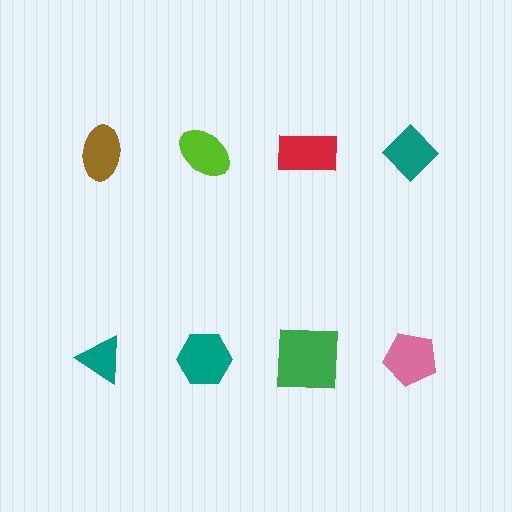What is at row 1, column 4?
A teal diamond.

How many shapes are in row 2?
4 shapes.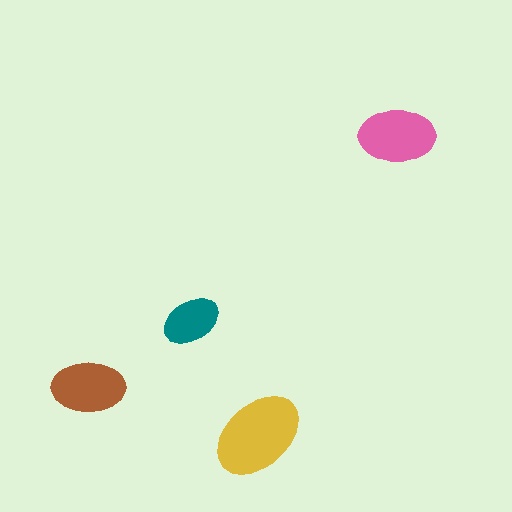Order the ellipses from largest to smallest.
the yellow one, the pink one, the brown one, the teal one.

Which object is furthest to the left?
The brown ellipse is leftmost.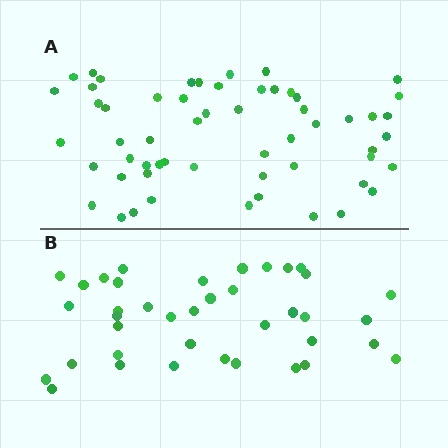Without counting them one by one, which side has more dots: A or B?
Region A (the top region) has more dots.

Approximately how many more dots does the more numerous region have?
Region A has approximately 20 more dots than region B.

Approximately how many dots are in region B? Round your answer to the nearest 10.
About 40 dots. (The exact count is 39, which rounds to 40.)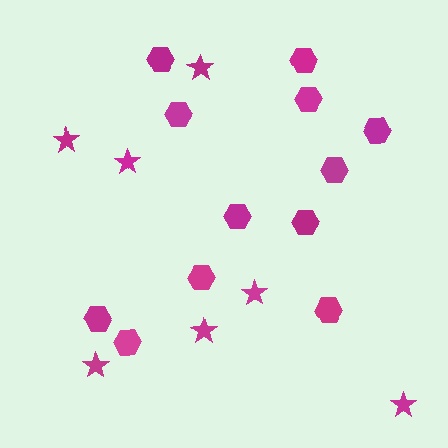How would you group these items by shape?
There are 2 groups: one group of stars (7) and one group of hexagons (12).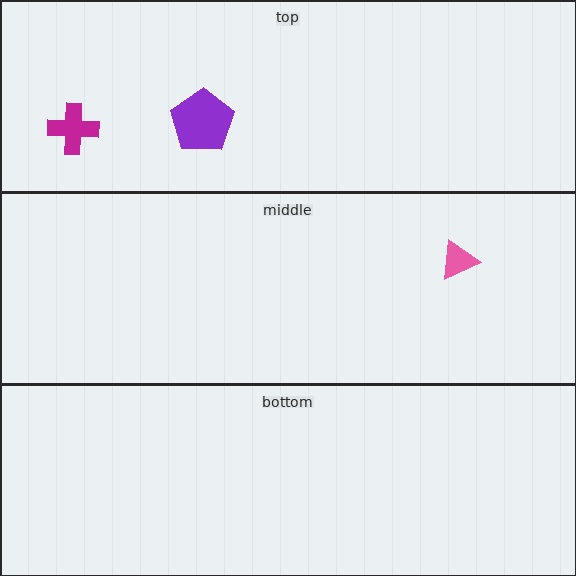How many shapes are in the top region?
2.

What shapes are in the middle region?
The pink triangle.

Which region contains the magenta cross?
The top region.